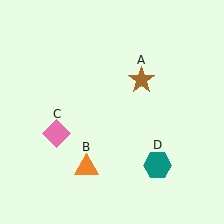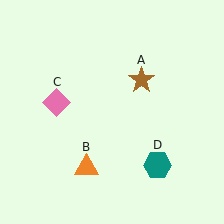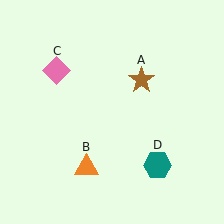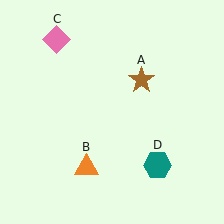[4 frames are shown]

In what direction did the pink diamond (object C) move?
The pink diamond (object C) moved up.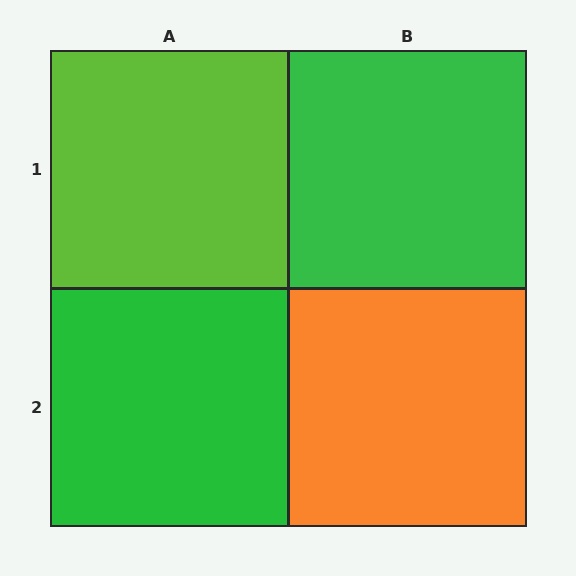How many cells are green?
2 cells are green.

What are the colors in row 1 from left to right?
Lime, green.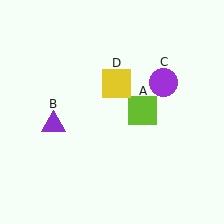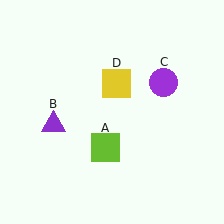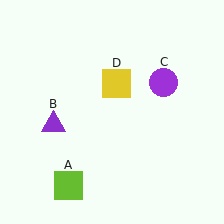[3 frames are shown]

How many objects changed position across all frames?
1 object changed position: lime square (object A).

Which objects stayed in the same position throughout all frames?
Purple triangle (object B) and purple circle (object C) and yellow square (object D) remained stationary.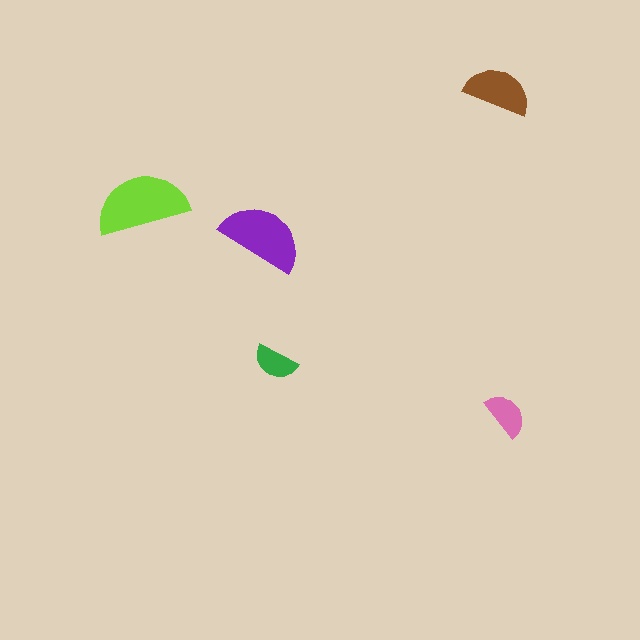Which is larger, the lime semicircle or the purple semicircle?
The lime one.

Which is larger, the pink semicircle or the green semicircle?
The pink one.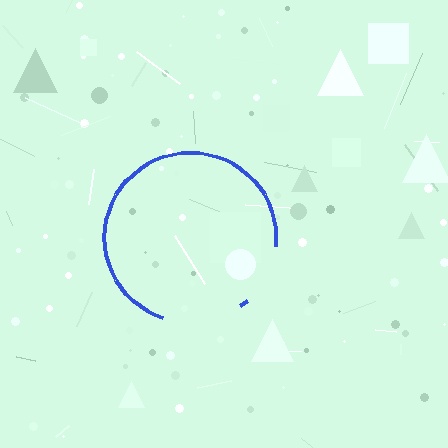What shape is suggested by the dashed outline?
The dashed outline suggests a circle.